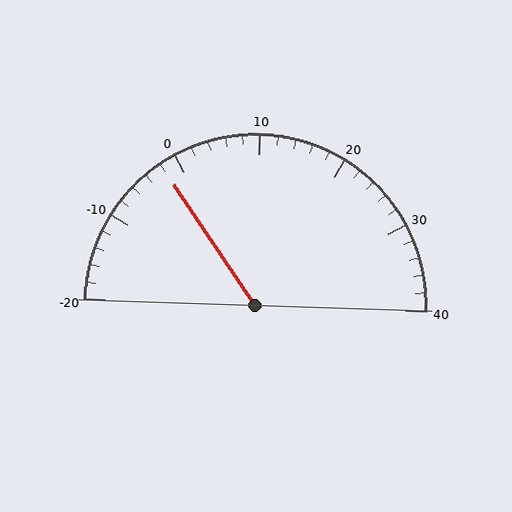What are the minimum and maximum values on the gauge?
The gauge ranges from -20 to 40.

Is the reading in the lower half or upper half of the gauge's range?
The reading is in the lower half of the range (-20 to 40).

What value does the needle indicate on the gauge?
The needle indicates approximately -2.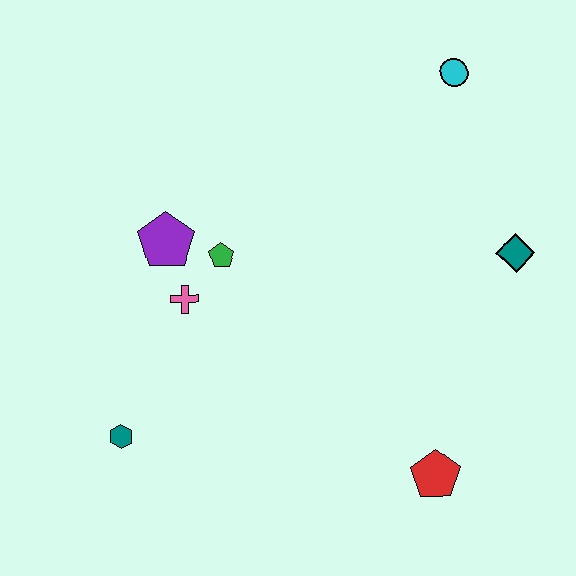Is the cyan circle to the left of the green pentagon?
No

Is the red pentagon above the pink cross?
No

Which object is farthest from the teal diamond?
The teal hexagon is farthest from the teal diamond.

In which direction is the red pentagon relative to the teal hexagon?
The red pentagon is to the right of the teal hexagon.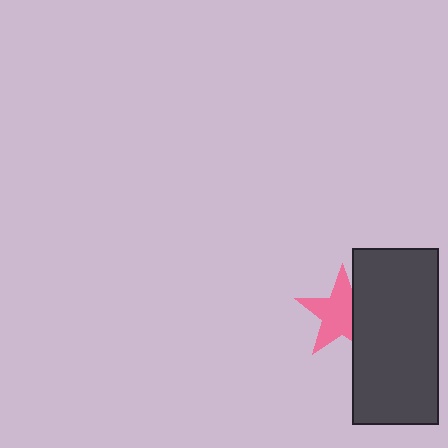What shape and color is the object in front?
The object in front is a dark gray rectangle.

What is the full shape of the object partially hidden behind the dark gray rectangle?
The partially hidden object is a pink star.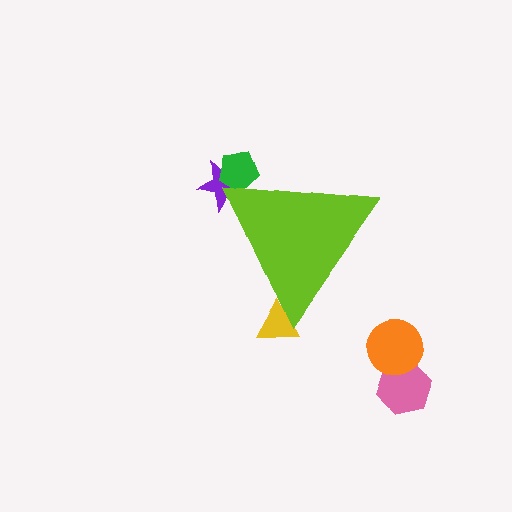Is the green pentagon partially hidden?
Yes, the green pentagon is partially hidden behind the lime triangle.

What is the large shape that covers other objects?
A lime triangle.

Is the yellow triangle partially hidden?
Yes, the yellow triangle is partially hidden behind the lime triangle.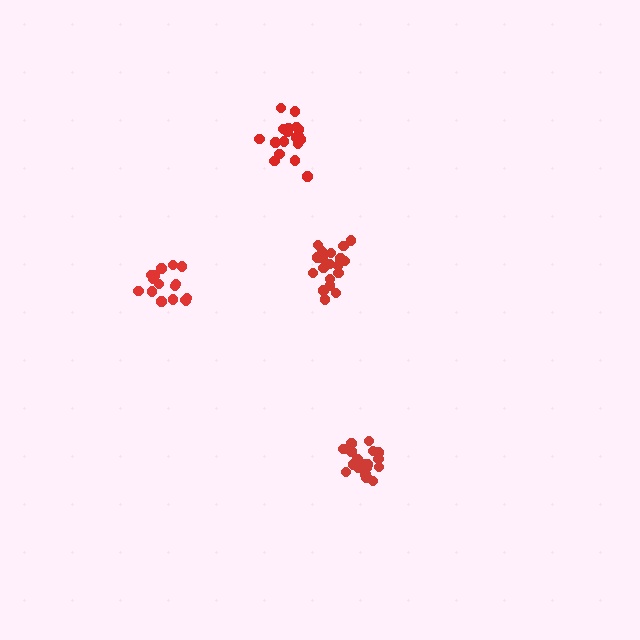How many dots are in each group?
Group 1: 19 dots, Group 2: 16 dots, Group 3: 19 dots, Group 4: 18 dots (72 total).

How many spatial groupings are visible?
There are 4 spatial groupings.